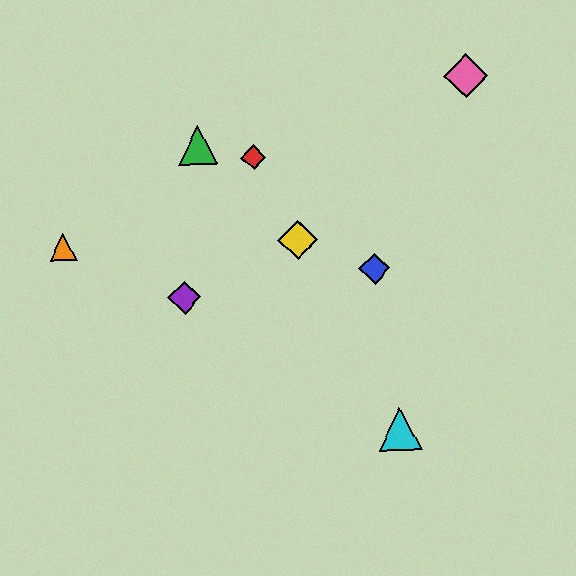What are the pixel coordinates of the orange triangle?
The orange triangle is at (63, 248).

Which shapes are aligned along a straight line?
The red diamond, the yellow diamond, the cyan triangle are aligned along a straight line.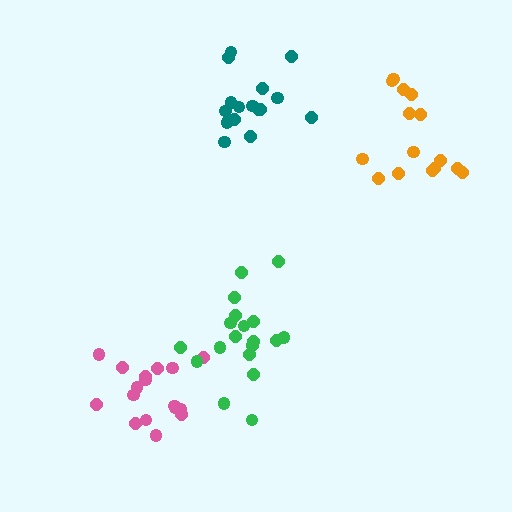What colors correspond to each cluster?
The clusters are colored: pink, teal, green, orange.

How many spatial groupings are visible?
There are 4 spatial groupings.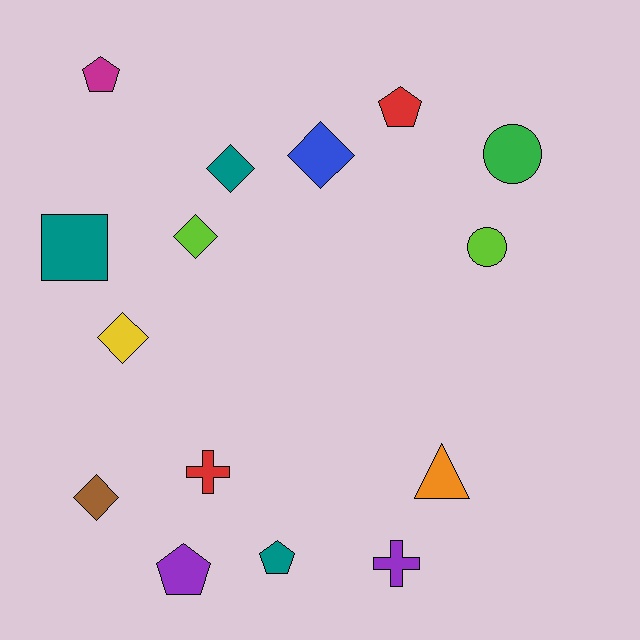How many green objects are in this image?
There is 1 green object.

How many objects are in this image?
There are 15 objects.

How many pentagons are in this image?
There are 4 pentagons.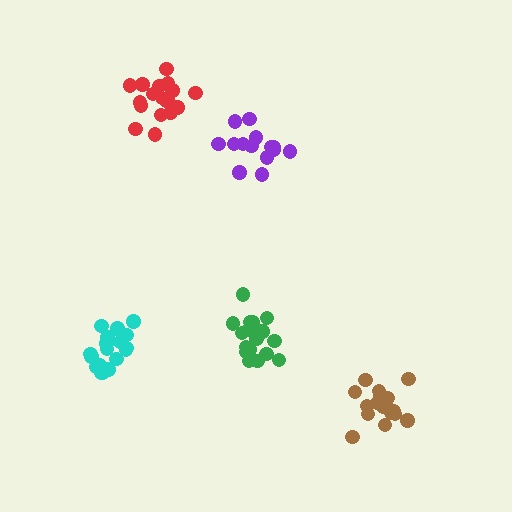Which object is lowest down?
The brown cluster is bottommost.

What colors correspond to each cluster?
The clusters are colored: green, red, brown, cyan, purple.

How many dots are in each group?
Group 1: 18 dots, Group 2: 19 dots, Group 3: 18 dots, Group 4: 19 dots, Group 5: 14 dots (88 total).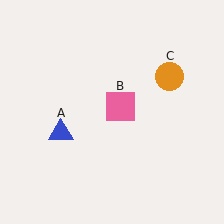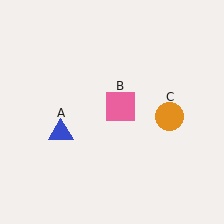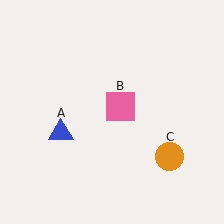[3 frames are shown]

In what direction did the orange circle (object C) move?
The orange circle (object C) moved down.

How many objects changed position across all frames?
1 object changed position: orange circle (object C).